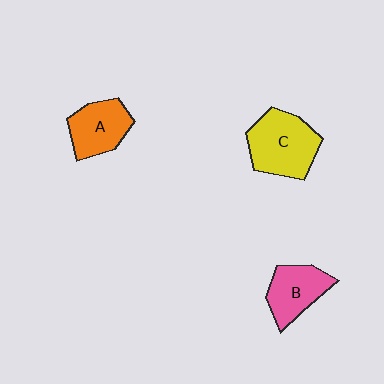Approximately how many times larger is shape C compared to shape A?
Approximately 1.4 times.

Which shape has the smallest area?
Shape B (pink).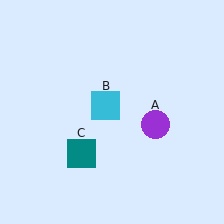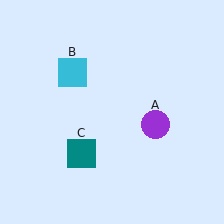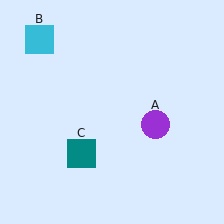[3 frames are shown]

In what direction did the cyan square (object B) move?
The cyan square (object B) moved up and to the left.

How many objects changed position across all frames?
1 object changed position: cyan square (object B).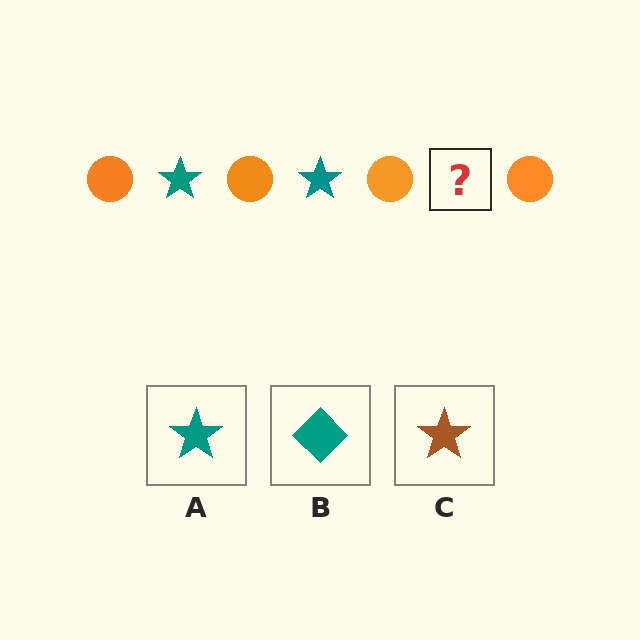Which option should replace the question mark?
Option A.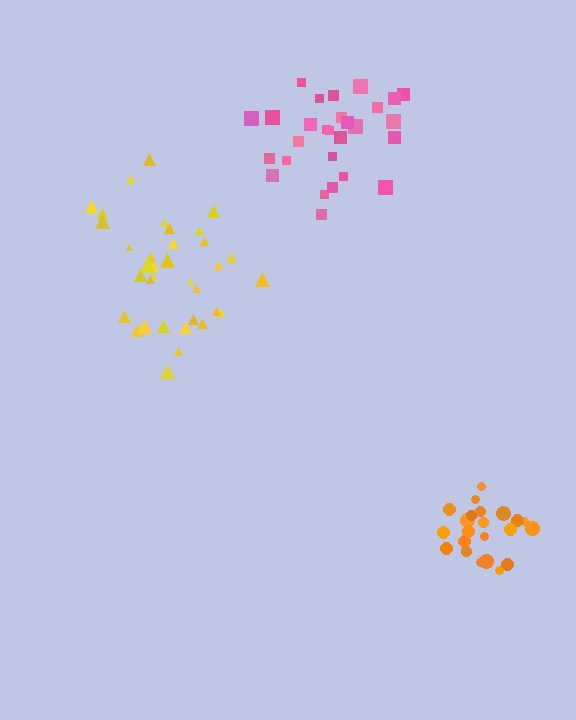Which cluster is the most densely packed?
Pink.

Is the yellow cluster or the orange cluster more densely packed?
Orange.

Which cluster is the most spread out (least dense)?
Yellow.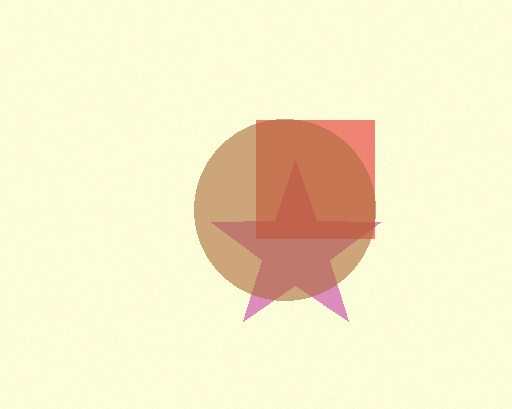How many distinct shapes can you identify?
There are 3 distinct shapes: a magenta star, a red square, a brown circle.